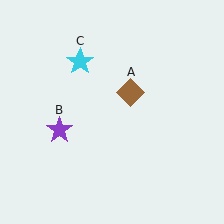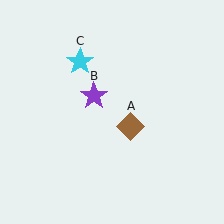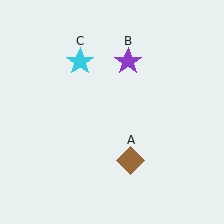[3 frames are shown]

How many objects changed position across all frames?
2 objects changed position: brown diamond (object A), purple star (object B).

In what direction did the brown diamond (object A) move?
The brown diamond (object A) moved down.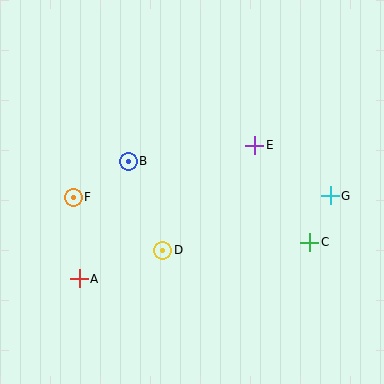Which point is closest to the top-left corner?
Point B is closest to the top-left corner.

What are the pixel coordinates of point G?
Point G is at (330, 196).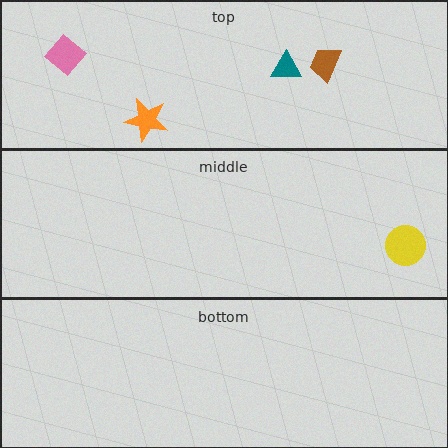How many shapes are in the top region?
4.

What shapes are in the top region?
The orange star, the pink diamond, the brown trapezoid, the teal triangle.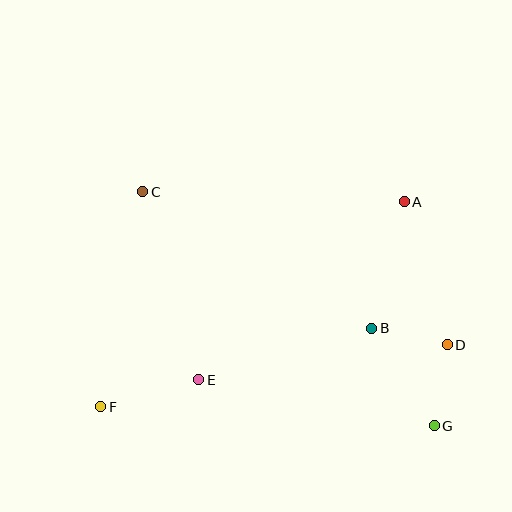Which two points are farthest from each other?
Points C and G are farthest from each other.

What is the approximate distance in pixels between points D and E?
The distance between D and E is approximately 251 pixels.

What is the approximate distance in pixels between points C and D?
The distance between C and D is approximately 341 pixels.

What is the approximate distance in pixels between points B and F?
The distance between B and F is approximately 282 pixels.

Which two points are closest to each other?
Points B and D are closest to each other.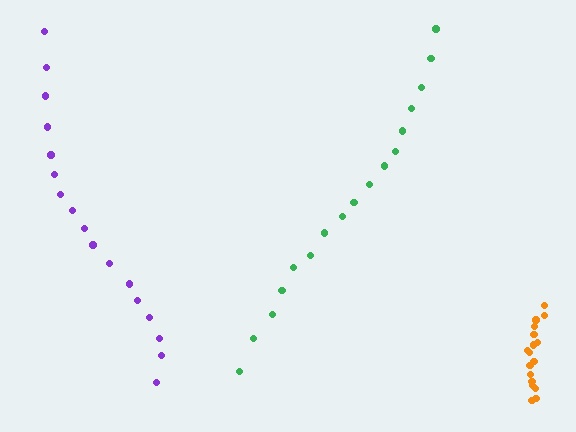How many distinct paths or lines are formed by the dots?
There are 3 distinct paths.